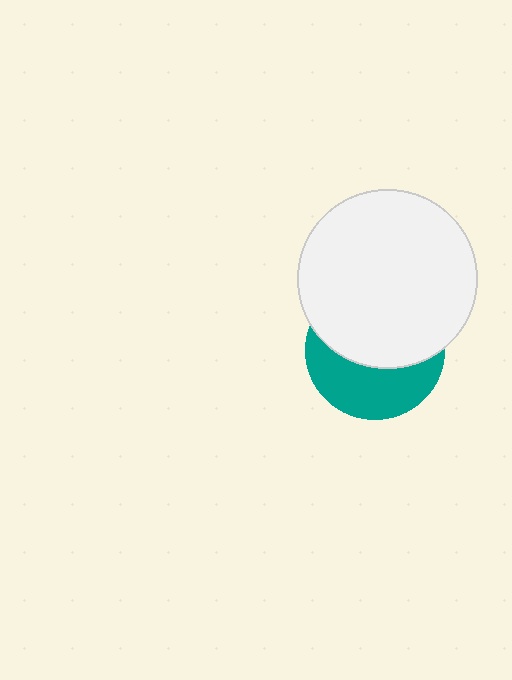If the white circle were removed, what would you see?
You would see the complete teal circle.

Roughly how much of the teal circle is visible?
A small part of it is visible (roughly 43%).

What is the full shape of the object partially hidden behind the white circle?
The partially hidden object is a teal circle.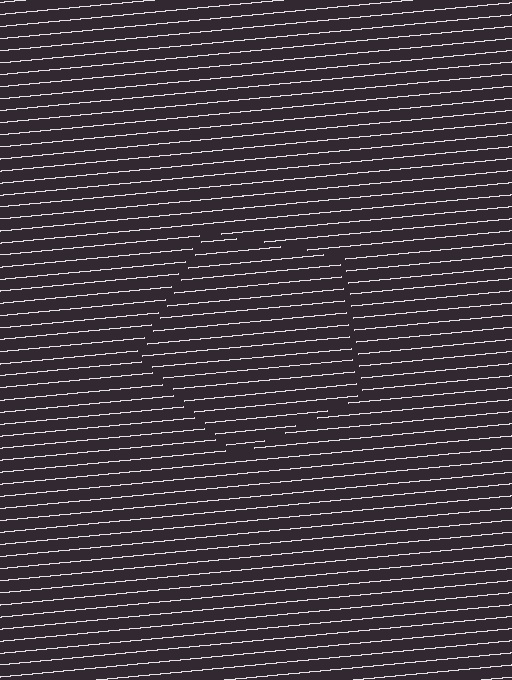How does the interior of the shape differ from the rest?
The interior of the shape contains the same grating, shifted by half a period — the contour is defined by the phase discontinuity where line-ends from the inner and outer gratings abut.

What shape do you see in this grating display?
An illusory pentagon. The interior of the shape contains the same grating, shifted by half a period — the contour is defined by the phase discontinuity where line-ends from the inner and outer gratings abut.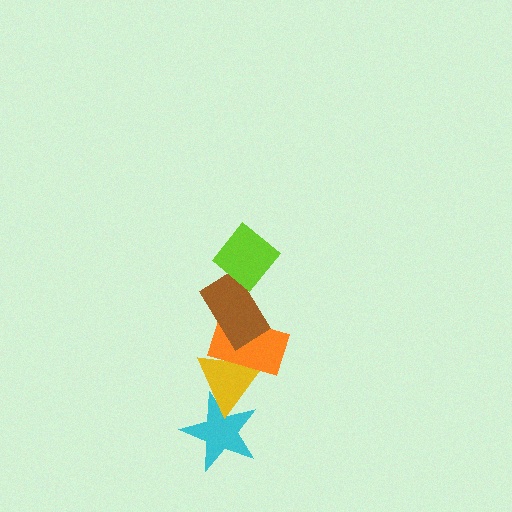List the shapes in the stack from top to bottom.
From top to bottom: the lime diamond, the brown rectangle, the orange rectangle, the yellow triangle, the cyan star.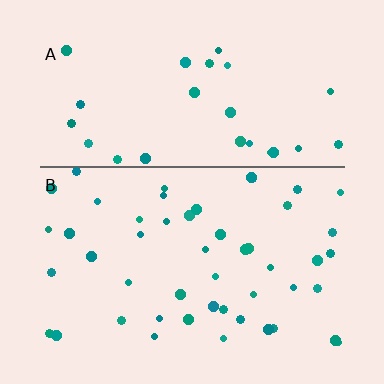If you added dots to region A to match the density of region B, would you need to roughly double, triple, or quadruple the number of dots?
Approximately double.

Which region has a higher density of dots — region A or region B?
B (the bottom).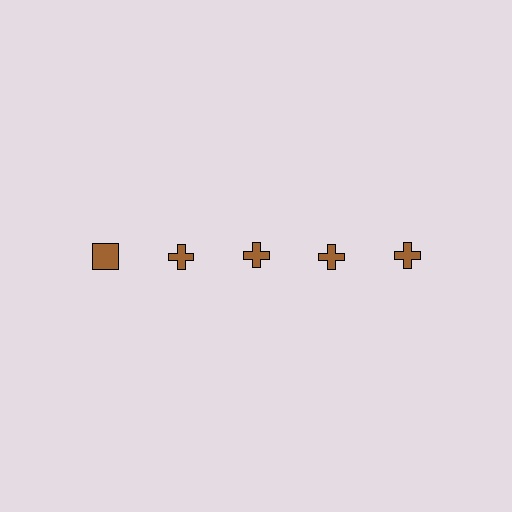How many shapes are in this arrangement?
There are 5 shapes arranged in a grid pattern.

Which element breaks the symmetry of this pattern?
The brown square in the top row, leftmost column breaks the symmetry. All other shapes are brown crosses.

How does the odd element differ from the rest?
It has a different shape: square instead of cross.